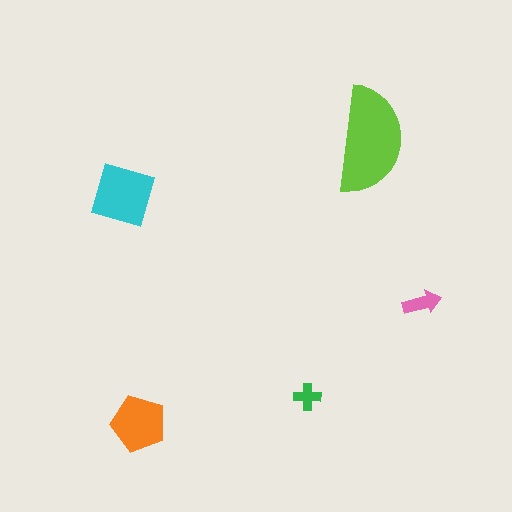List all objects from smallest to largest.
The green cross, the pink arrow, the orange pentagon, the cyan diamond, the lime semicircle.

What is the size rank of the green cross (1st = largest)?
5th.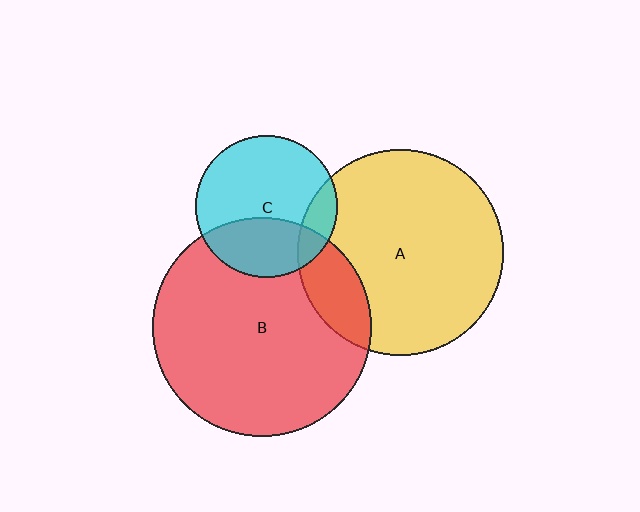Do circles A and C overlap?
Yes.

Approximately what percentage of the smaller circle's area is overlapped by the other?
Approximately 15%.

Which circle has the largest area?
Circle B (red).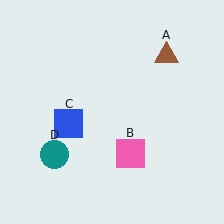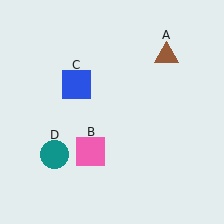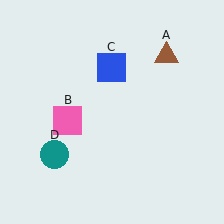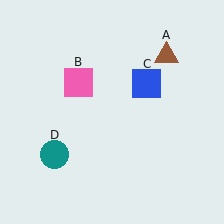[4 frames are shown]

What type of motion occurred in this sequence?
The pink square (object B), blue square (object C) rotated clockwise around the center of the scene.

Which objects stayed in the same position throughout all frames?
Brown triangle (object A) and teal circle (object D) remained stationary.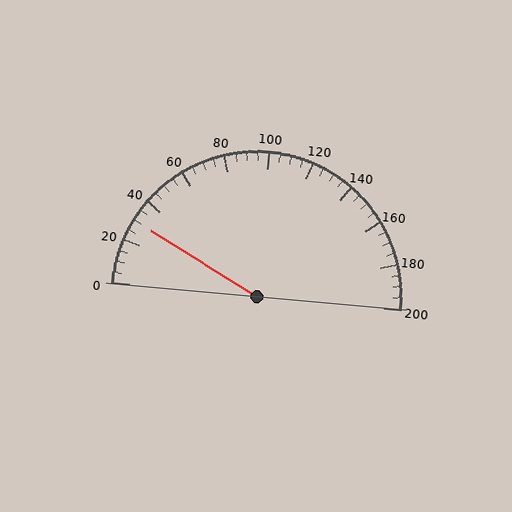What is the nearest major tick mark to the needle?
The nearest major tick mark is 40.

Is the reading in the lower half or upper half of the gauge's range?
The reading is in the lower half of the range (0 to 200).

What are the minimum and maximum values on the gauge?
The gauge ranges from 0 to 200.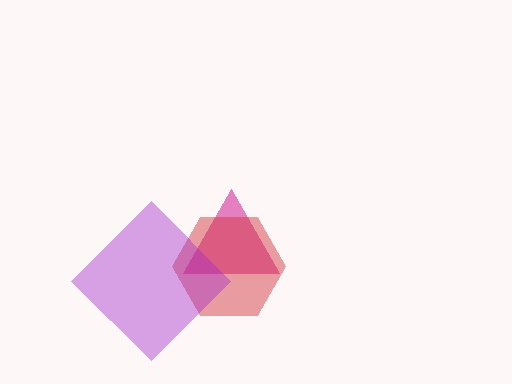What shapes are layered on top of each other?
The layered shapes are: a magenta triangle, a red hexagon, a purple diamond.